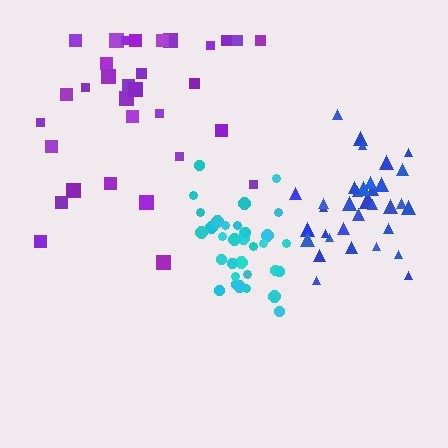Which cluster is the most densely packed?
Cyan.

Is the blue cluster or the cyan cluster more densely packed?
Cyan.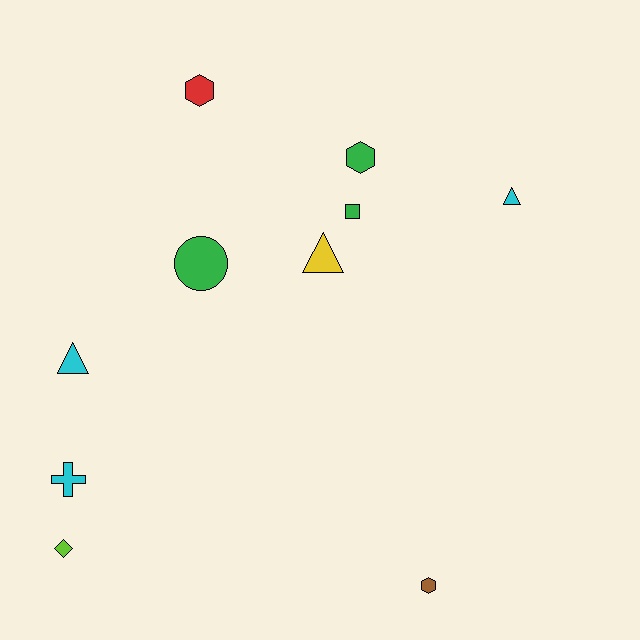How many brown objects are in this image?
There is 1 brown object.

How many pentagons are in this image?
There are no pentagons.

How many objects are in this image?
There are 10 objects.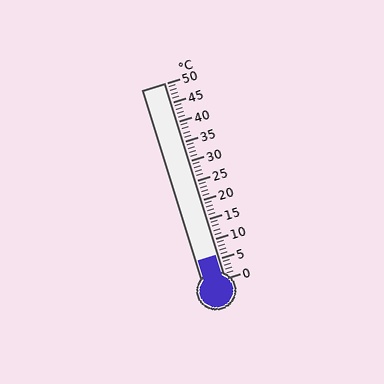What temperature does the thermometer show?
The thermometer shows approximately 6°C.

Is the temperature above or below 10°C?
The temperature is below 10°C.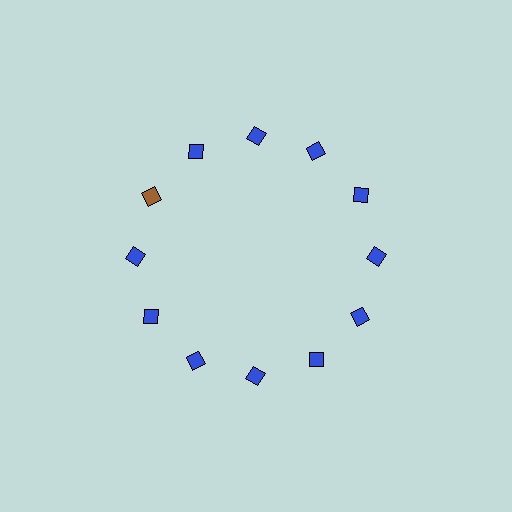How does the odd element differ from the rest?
It has a different color: brown instead of blue.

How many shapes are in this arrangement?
There are 12 shapes arranged in a ring pattern.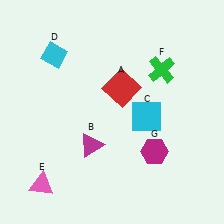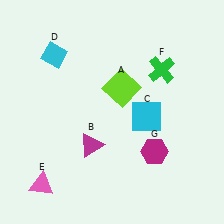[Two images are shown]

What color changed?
The square (A) changed from red in Image 1 to lime in Image 2.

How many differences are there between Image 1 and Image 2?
There is 1 difference between the two images.